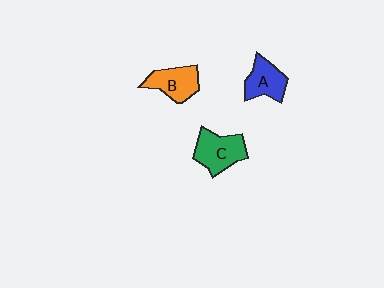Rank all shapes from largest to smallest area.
From largest to smallest: C (green), B (orange), A (blue).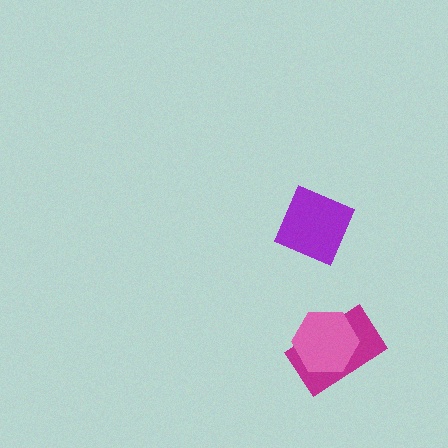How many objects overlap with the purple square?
0 objects overlap with the purple square.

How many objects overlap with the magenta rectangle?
1 object overlaps with the magenta rectangle.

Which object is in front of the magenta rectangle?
The pink hexagon is in front of the magenta rectangle.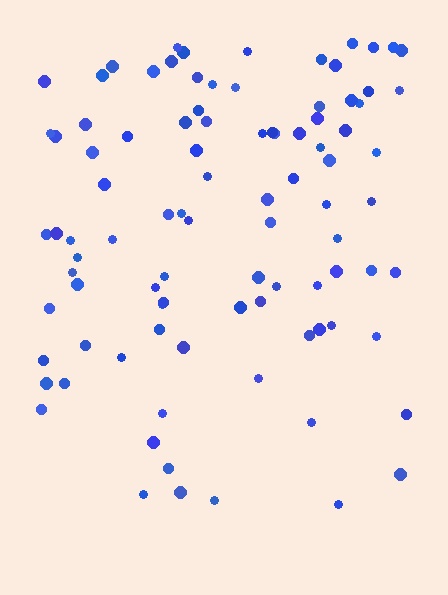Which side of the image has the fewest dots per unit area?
The bottom.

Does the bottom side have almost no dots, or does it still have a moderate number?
Still a moderate number, just noticeably fewer than the top.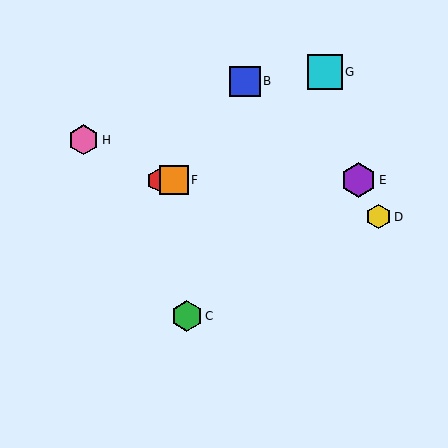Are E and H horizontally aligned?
No, E is at y≈180 and H is at y≈140.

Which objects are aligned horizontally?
Objects A, E, F are aligned horizontally.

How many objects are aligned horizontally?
3 objects (A, E, F) are aligned horizontally.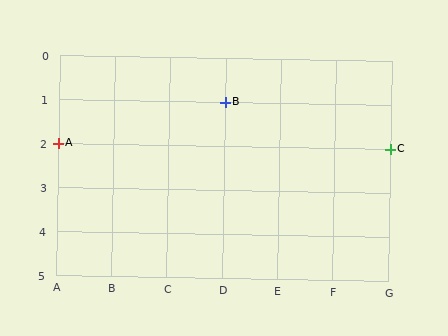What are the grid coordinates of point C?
Point C is at grid coordinates (G, 2).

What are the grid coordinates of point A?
Point A is at grid coordinates (A, 2).